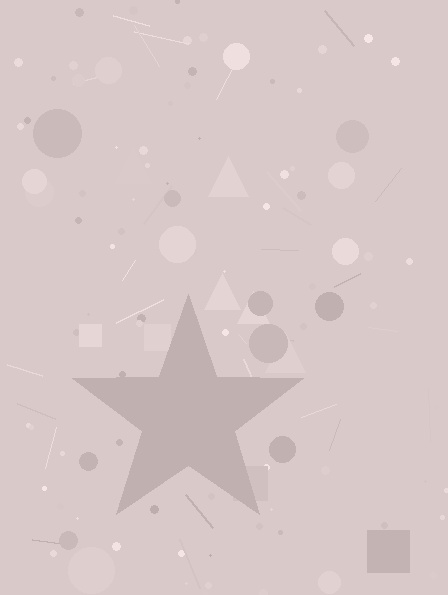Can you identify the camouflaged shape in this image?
The camouflaged shape is a star.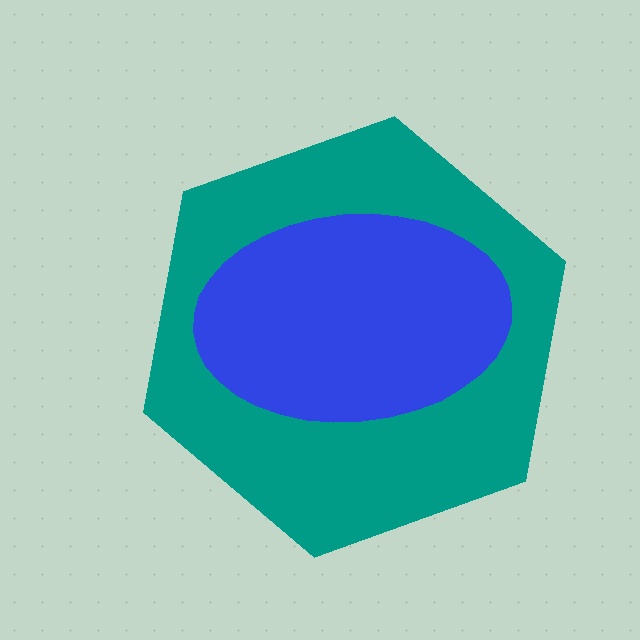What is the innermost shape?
The blue ellipse.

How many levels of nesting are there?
2.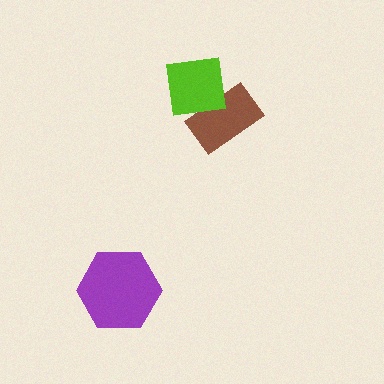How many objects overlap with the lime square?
1 object overlaps with the lime square.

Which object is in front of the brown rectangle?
The lime square is in front of the brown rectangle.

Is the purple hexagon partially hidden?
No, no other shape covers it.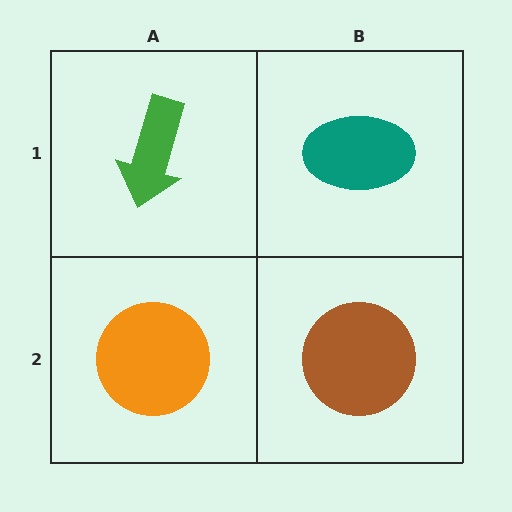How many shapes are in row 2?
2 shapes.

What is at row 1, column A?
A green arrow.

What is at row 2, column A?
An orange circle.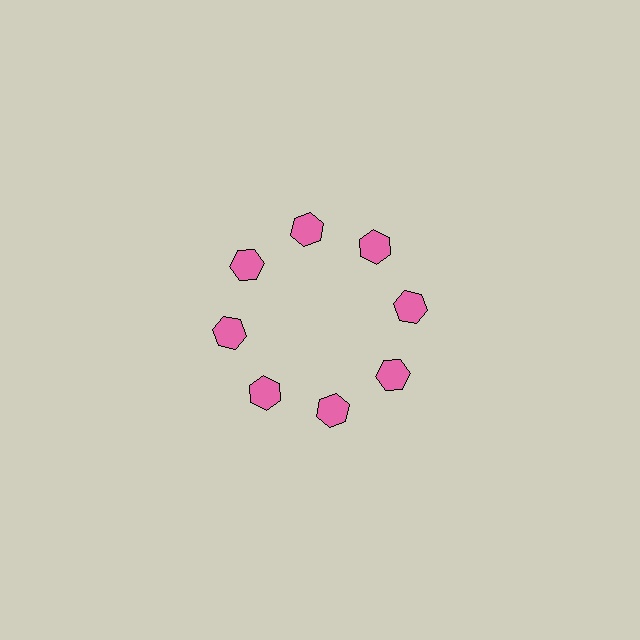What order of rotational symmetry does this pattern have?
This pattern has 8-fold rotational symmetry.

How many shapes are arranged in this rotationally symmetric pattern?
There are 8 shapes, arranged in 8 groups of 1.